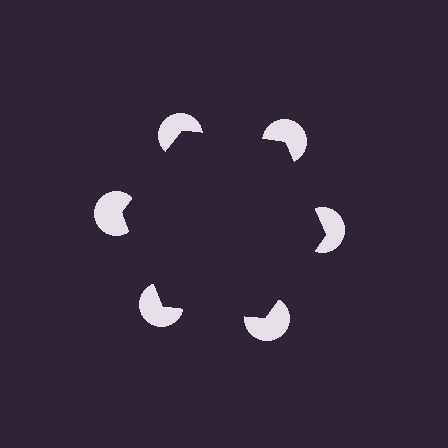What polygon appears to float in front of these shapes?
An illusory hexagon — its edges are inferred from the aligned wedge cuts in the pac-man discs, not physically drawn.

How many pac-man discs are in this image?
There are 6 — one at each vertex of the illusory hexagon.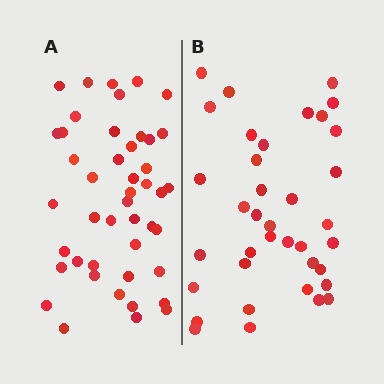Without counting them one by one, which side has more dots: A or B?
Region A (the left region) has more dots.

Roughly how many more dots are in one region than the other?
Region A has roughly 8 or so more dots than region B.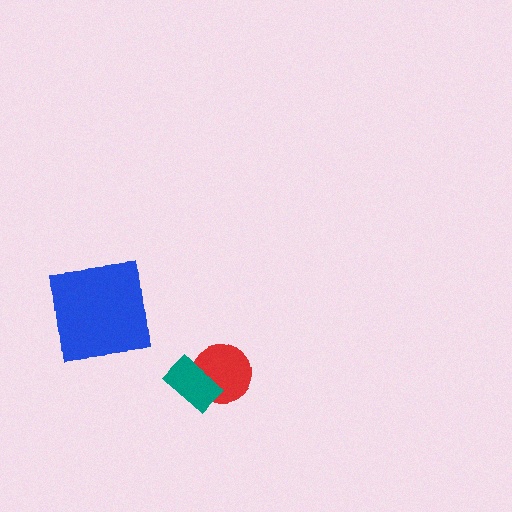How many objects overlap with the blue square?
0 objects overlap with the blue square.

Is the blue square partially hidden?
No, no other shape covers it.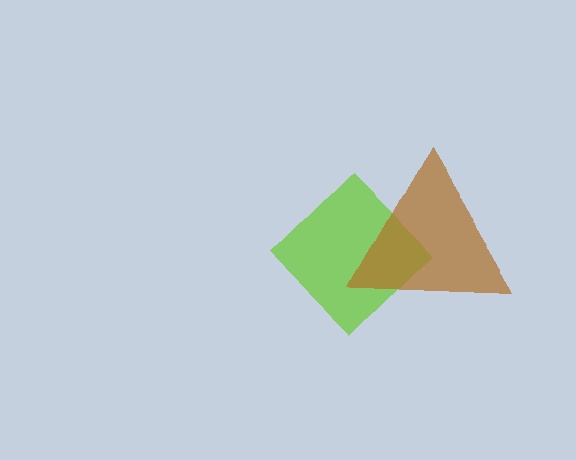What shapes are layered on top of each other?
The layered shapes are: a lime diamond, a brown triangle.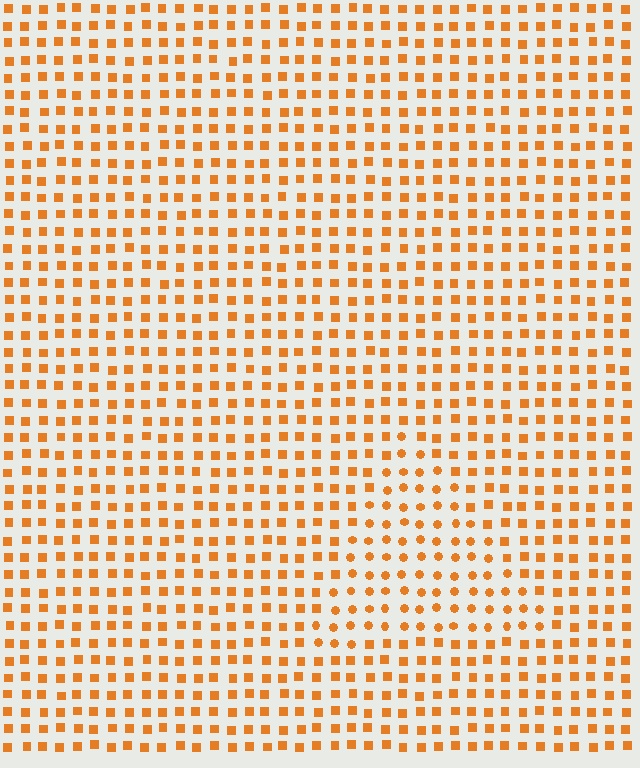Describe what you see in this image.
The image is filled with small orange elements arranged in a uniform grid. A triangle-shaped region contains circles, while the surrounding area contains squares. The boundary is defined purely by the change in element shape.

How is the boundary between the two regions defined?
The boundary is defined by a change in element shape: circles inside vs. squares outside. All elements share the same color and spacing.